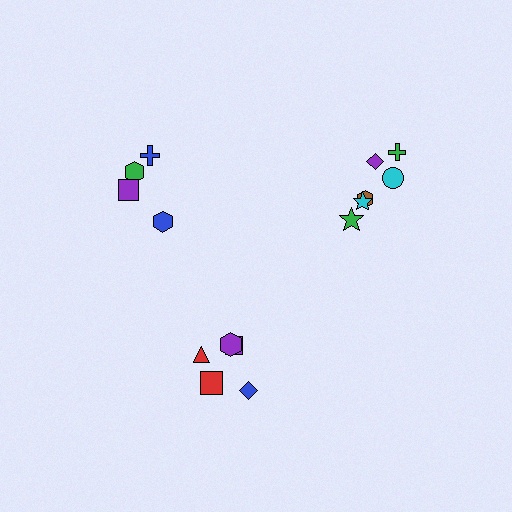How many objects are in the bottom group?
There are 5 objects.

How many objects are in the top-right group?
There are 6 objects.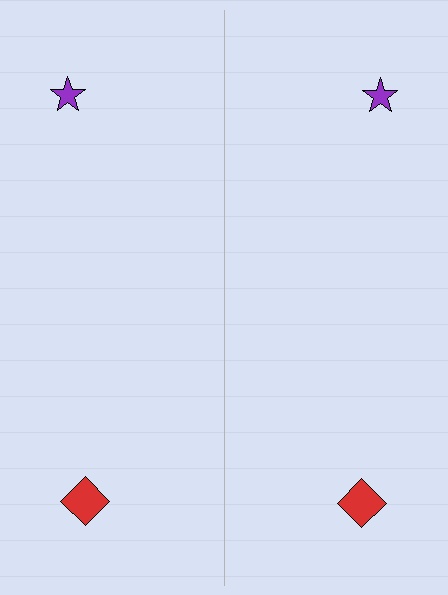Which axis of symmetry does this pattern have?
The pattern has a vertical axis of symmetry running through the center of the image.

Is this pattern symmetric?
Yes, this pattern has bilateral (reflection) symmetry.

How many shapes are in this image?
There are 4 shapes in this image.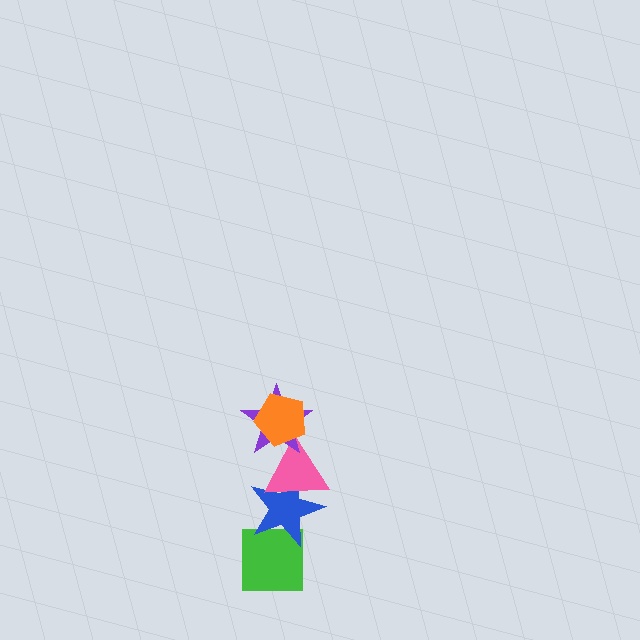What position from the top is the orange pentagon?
The orange pentagon is 1st from the top.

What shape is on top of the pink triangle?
The purple star is on top of the pink triangle.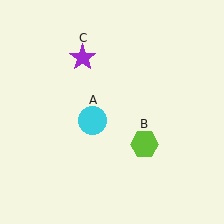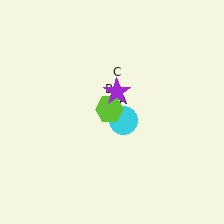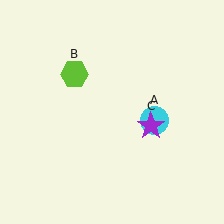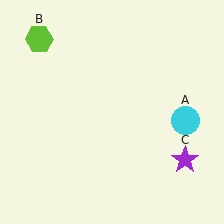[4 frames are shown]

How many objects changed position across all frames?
3 objects changed position: cyan circle (object A), lime hexagon (object B), purple star (object C).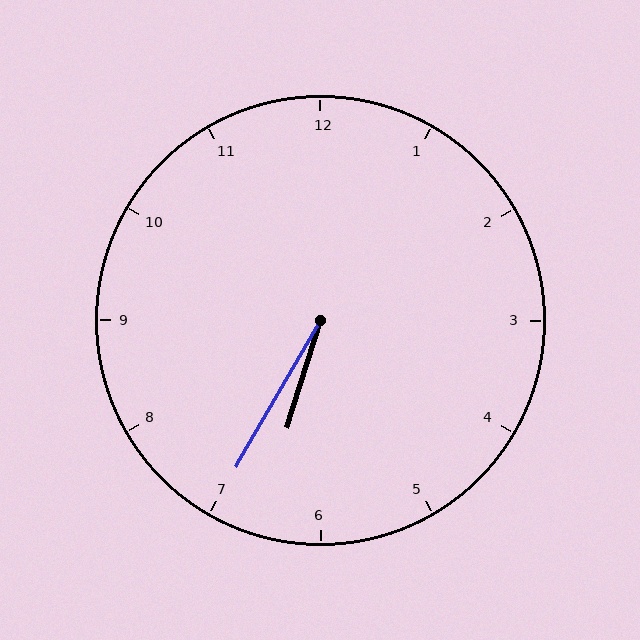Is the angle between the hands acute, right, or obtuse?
It is acute.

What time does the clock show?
6:35.